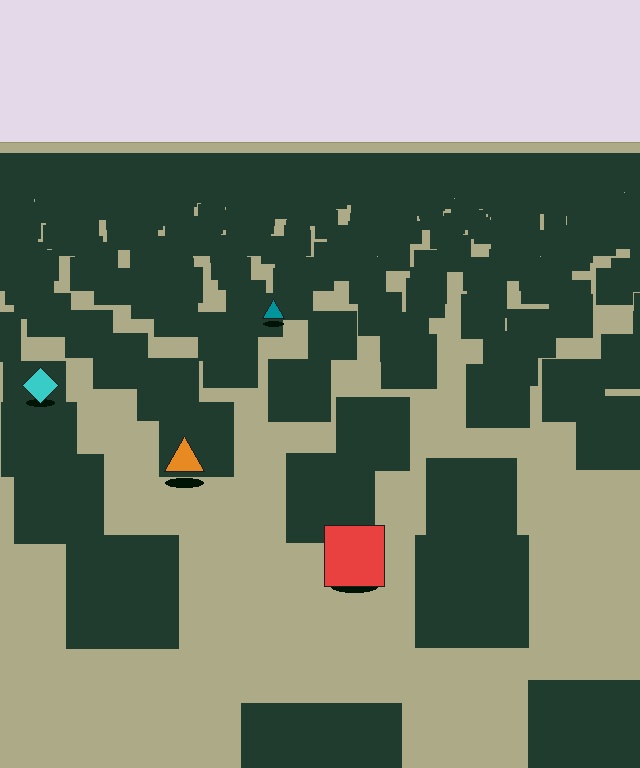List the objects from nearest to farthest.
From nearest to farthest: the red square, the orange triangle, the cyan diamond, the teal triangle.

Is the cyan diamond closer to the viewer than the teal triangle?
Yes. The cyan diamond is closer — you can tell from the texture gradient: the ground texture is coarser near it.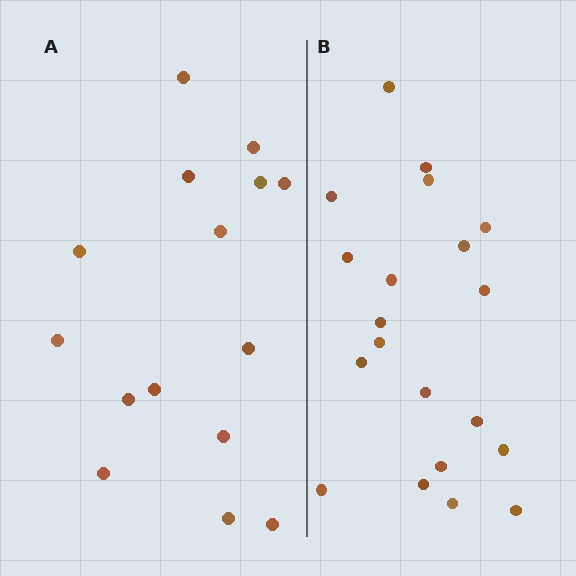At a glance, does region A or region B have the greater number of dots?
Region B (the right region) has more dots.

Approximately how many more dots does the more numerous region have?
Region B has about 5 more dots than region A.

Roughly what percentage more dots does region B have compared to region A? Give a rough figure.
About 35% more.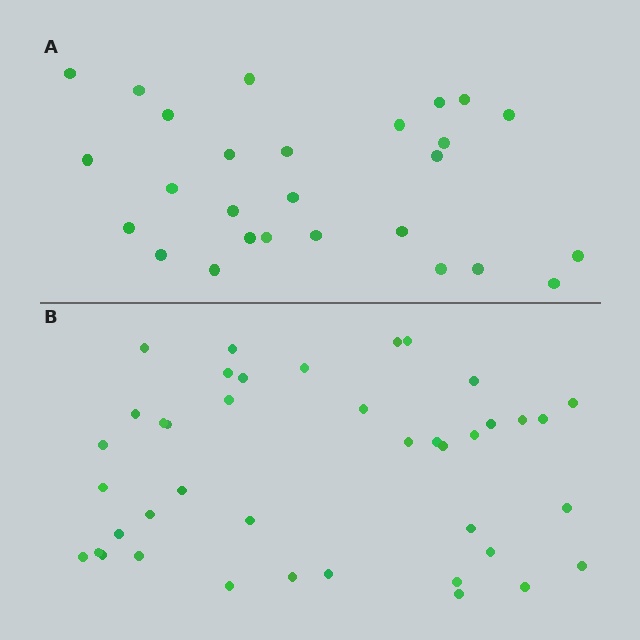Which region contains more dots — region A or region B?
Region B (the bottom region) has more dots.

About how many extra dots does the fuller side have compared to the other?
Region B has approximately 15 more dots than region A.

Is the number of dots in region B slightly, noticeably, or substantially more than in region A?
Region B has substantially more. The ratio is roughly 1.5 to 1.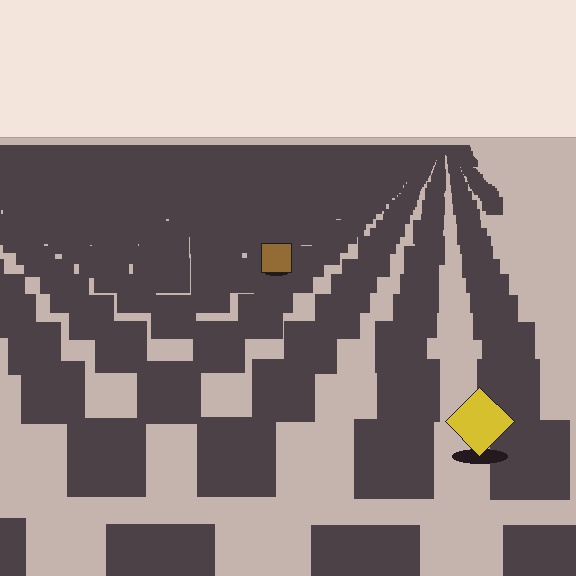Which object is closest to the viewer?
The yellow diamond is closest. The texture marks near it are larger and more spread out.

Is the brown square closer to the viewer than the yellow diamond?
No. The yellow diamond is closer — you can tell from the texture gradient: the ground texture is coarser near it.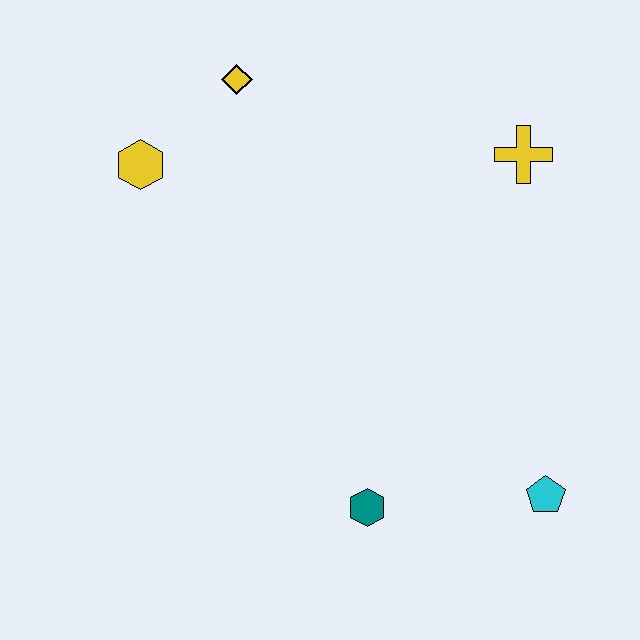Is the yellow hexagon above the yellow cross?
No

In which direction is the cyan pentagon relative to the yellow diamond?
The cyan pentagon is below the yellow diamond.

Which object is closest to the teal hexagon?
The cyan pentagon is closest to the teal hexagon.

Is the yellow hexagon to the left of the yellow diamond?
Yes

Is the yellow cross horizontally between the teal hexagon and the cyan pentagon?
Yes